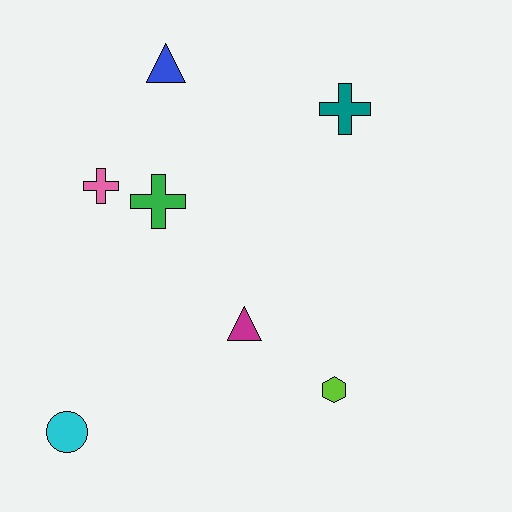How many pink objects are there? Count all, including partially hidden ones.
There is 1 pink object.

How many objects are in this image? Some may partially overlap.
There are 7 objects.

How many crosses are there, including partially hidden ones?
There are 3 crosses.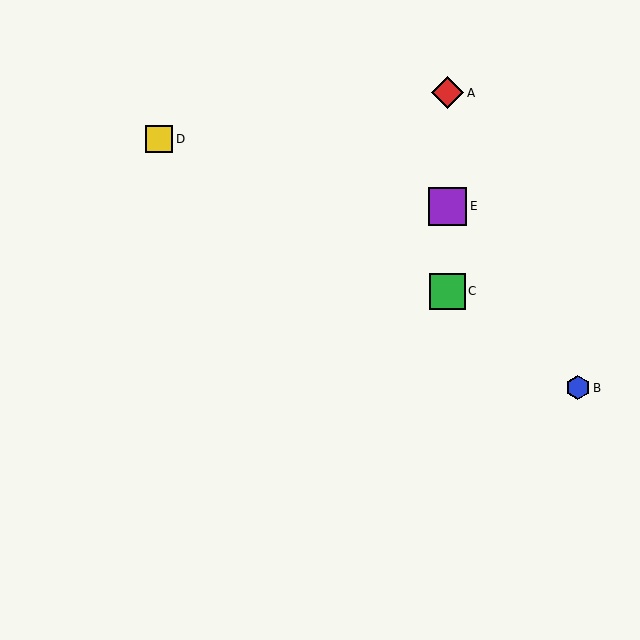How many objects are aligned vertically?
3 objects (A, C, E) are aligned vertically.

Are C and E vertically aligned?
Yes, both are at x≈448.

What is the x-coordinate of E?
Object E is at x≈448.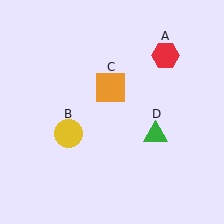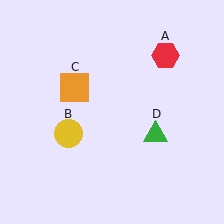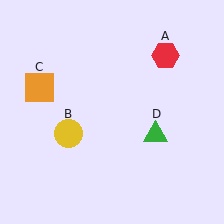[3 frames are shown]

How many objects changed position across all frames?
1 object changed position: orange square (object C).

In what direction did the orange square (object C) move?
The orange square (object C) moved left.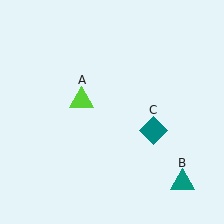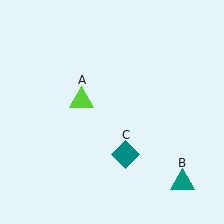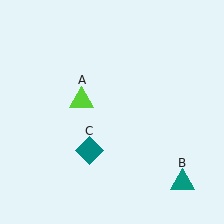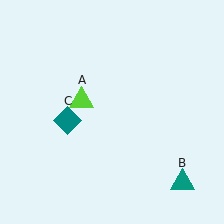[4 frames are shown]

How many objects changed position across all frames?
1 object changed position: teal diamond (object C).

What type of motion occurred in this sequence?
The teal diamond (object C) rotated clockwise around the center of the scene.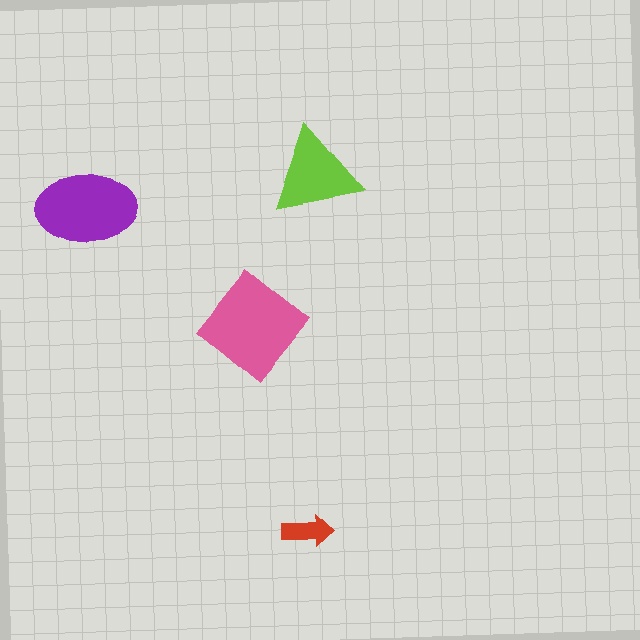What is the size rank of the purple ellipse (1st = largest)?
2nd.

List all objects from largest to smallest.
The pink diamond, the purple ellipse, the lime triangle, the red arrow.